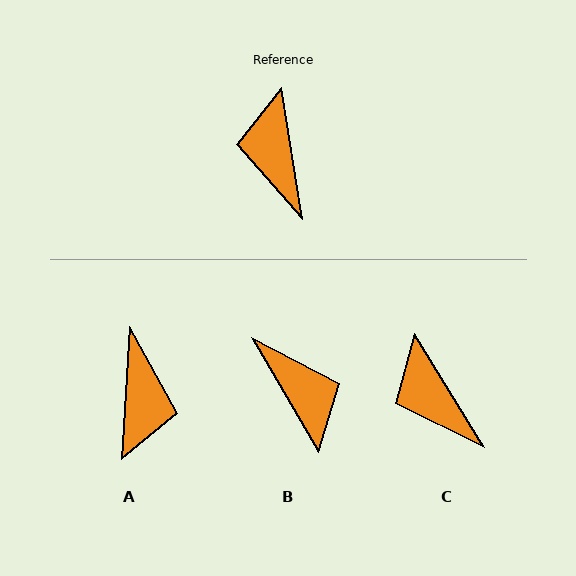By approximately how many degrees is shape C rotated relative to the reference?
Approximately 23 degrees counter-clockwise.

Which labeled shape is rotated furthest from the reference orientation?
A, about 168 degrees away.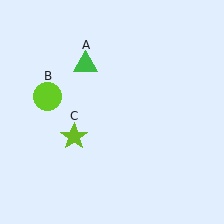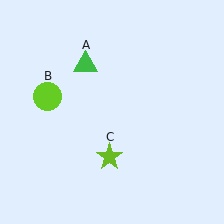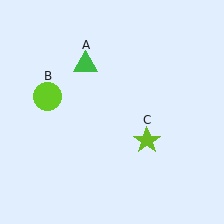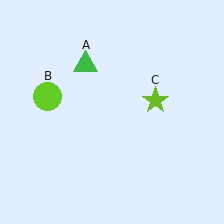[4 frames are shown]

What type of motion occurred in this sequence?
The lime star (object C) rotated counterclockwise around the center of the scene.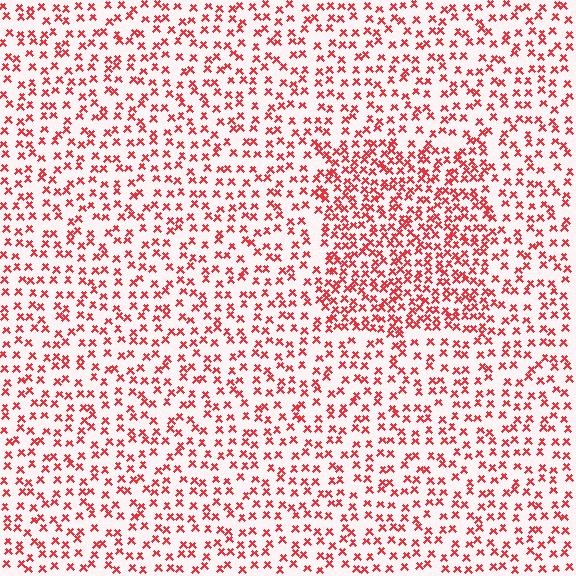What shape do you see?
I see a rectangle.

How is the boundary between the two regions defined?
The boundary is defined by a change in element density (approximately 1.8x ratio). All elements are the same color, size, and shape.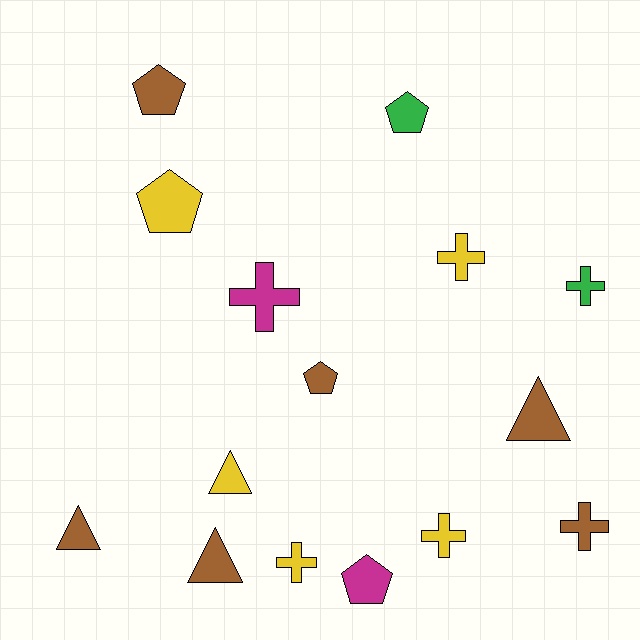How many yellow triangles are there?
There is 1 yellow triangle.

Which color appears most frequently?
Brown, with 6 objects.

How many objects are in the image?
There are 15 objects.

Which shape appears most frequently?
Cross, with 6 objects.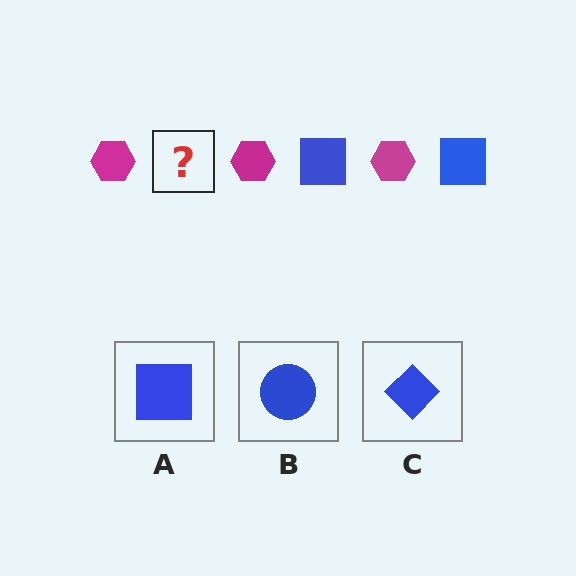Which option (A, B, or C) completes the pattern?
A.